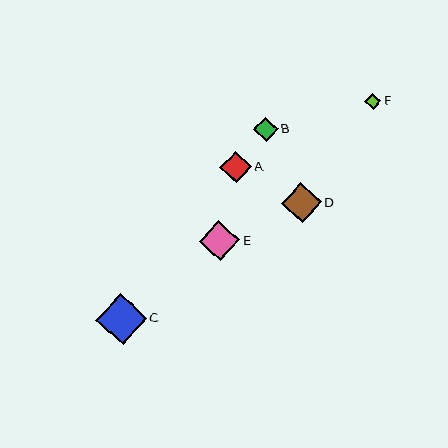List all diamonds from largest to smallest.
From largest to smallest: C, E, D, A, B, F.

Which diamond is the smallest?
Diamond F is the smallest with a size of approximately 16 pixels.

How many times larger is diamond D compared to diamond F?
Diamond D is approximately 2.4 times the size of diamond F.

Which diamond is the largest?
Diamond C is the largest with a size of approximately 51 pixels.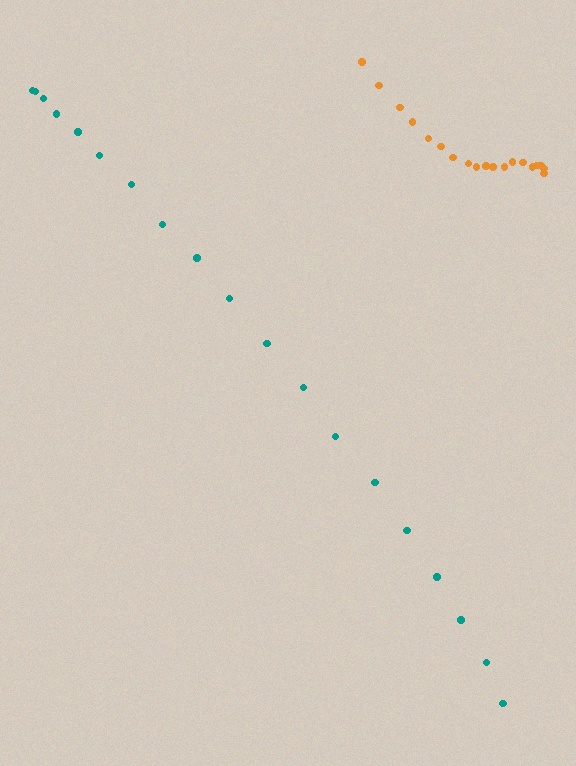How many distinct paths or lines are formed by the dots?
There are 2 distinct paths.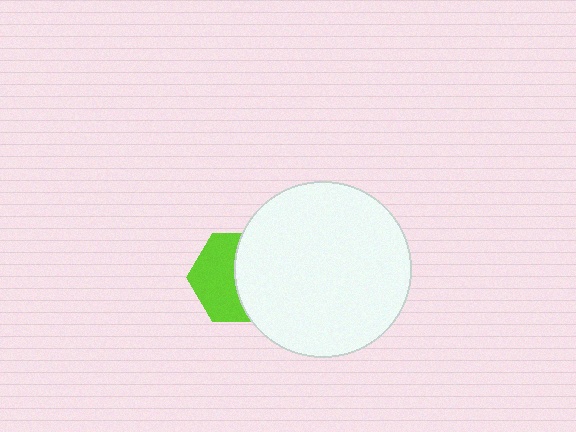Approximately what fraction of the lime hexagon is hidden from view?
Roughly 49% of the lime hexagon is hidden behind the white circle.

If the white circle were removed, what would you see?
You would see the complete lime hexagon.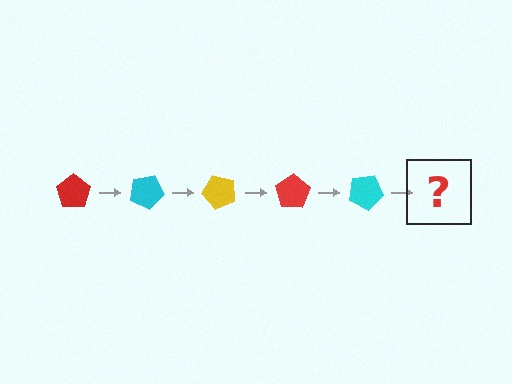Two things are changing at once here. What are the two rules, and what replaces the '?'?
The two rules are that it rotates 25 degrees each step and the color cycles through red, cyan, and yellow. The '?' should be a yellow pentagon, rotated 125 degrees from the start.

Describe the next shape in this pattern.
It should be a yellow pentagon, rotated 125 degrees from the start.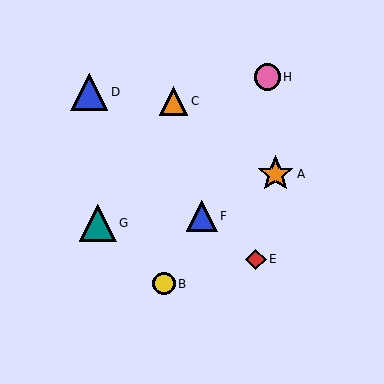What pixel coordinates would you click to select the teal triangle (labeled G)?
Click at (98, 223) to select the teal triangle G.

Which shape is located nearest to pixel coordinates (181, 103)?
The orange triangle (labeled C) at (174, 101) is nearest to that location.